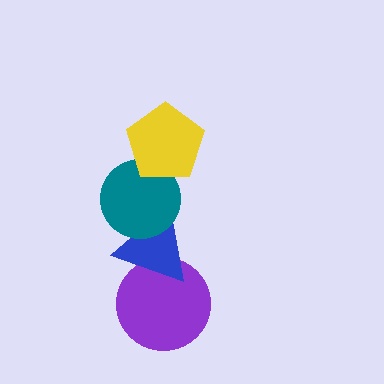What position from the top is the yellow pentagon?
The yellow pentagon is 1st from the top.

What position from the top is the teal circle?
The teal circle is 2nd from the top.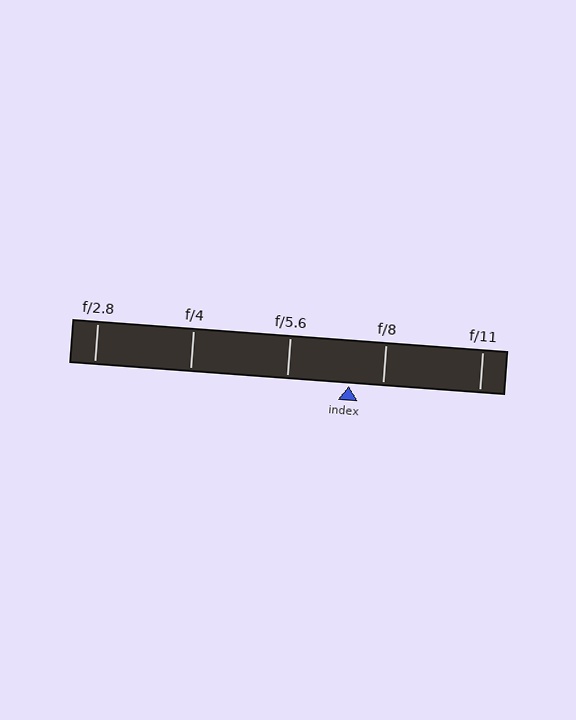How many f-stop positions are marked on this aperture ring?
There are 5 f-stop positions marked.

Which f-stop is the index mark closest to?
The index mark is closest to f/8.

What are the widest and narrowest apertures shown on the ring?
The widest aperture shown is f/2.8 and the narrowest is f/11.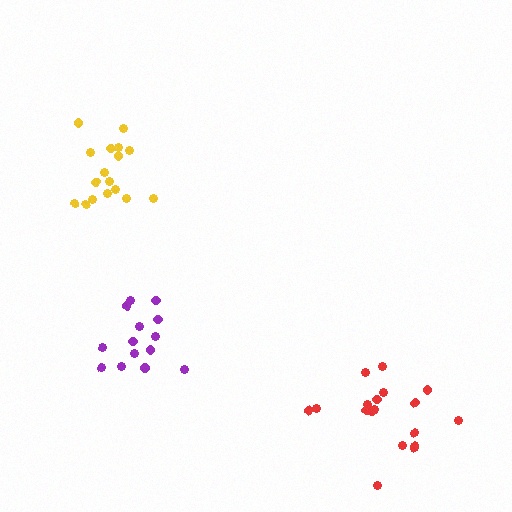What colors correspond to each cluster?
The clusters are colored: purple, yellow, red.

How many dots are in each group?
Group 1: 14 dots, Group 2: 17 dots, Group 3: 18 dots (49 total).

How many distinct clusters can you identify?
There are 3 distinct clusters.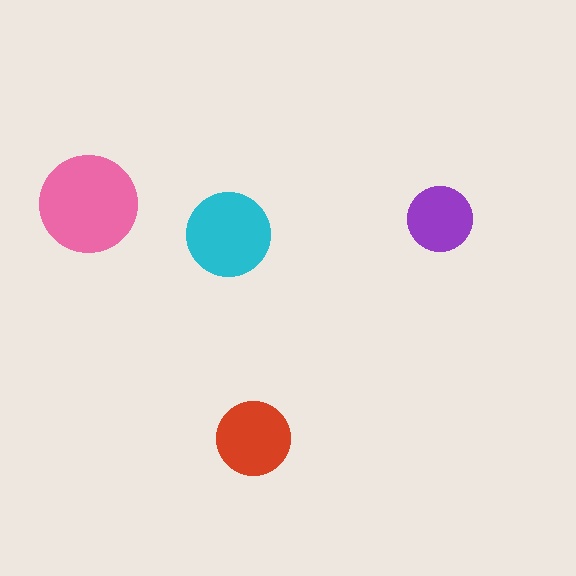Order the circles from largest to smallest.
the pink one, the cyan one, the red one, the purple one.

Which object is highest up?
The pink circle is topmost.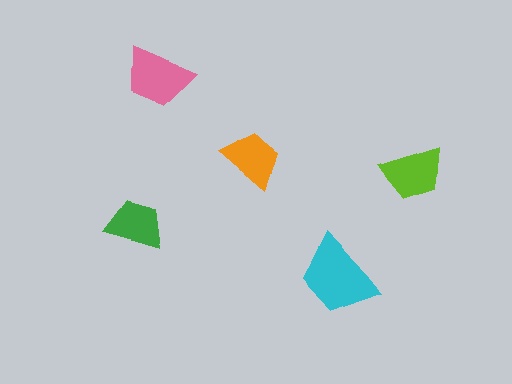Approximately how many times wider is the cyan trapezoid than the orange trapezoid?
About 1.5 times wider.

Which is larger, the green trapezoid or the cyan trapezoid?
The cyan one.